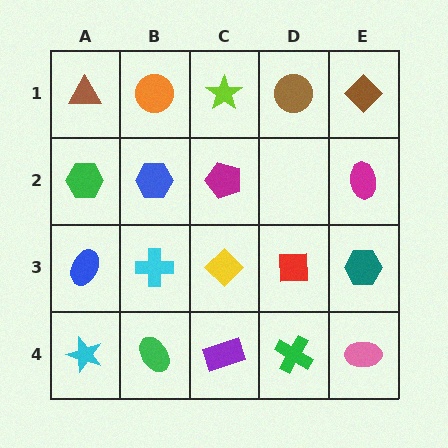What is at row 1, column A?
A brown triangle.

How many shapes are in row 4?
5 shapes.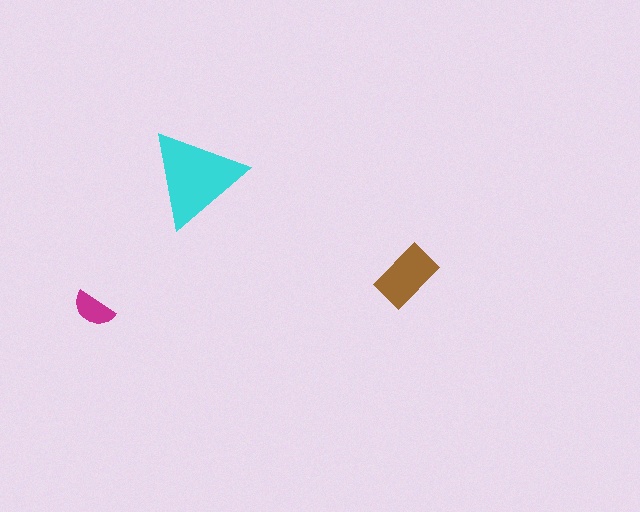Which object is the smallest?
The magenta semicircle.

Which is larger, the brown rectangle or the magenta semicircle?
The brown rectangle.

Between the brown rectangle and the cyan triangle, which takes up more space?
The cyan triangle.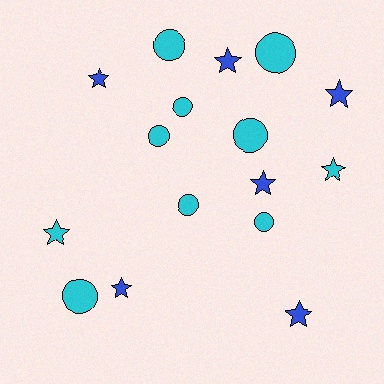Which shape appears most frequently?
Star, with 8 objects.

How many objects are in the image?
There are 16 objects.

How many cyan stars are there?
There are 2 cyan stars.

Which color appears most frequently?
Cyan, with 10 objects.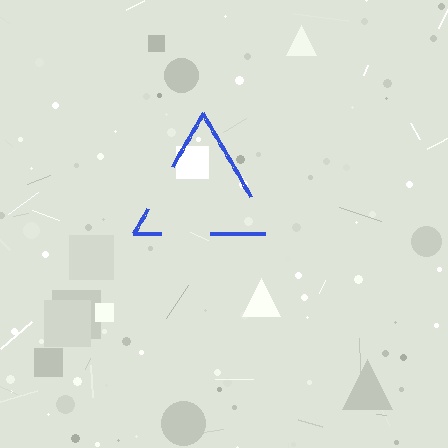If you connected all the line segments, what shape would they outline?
They would outline a triangle.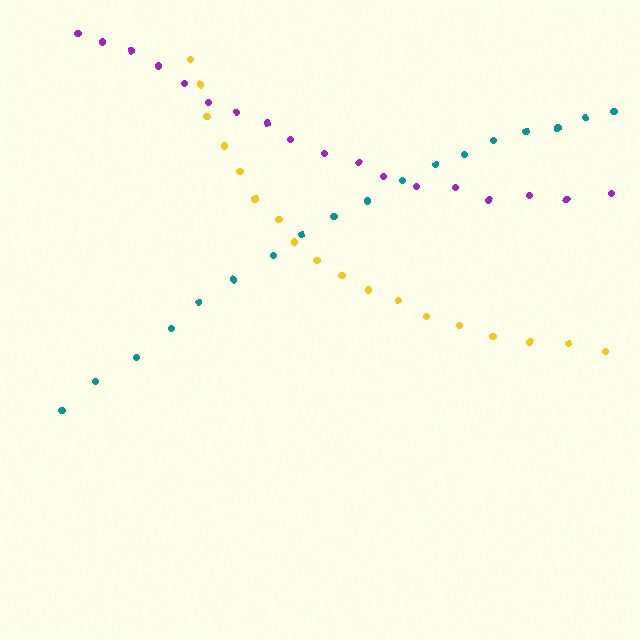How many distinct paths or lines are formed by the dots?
There are 3 distinct paths.